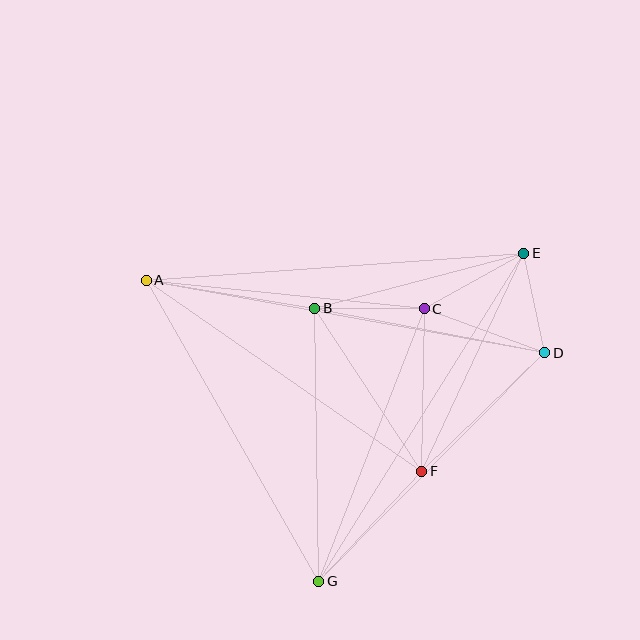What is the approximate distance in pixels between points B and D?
The distance between B and D is approximately 234 pixels.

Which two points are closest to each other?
Points D and E are closest to each other.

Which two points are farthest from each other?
Points A and D are farthest from each other.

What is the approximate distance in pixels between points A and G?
The distance between A and G is approximately 347 pixels.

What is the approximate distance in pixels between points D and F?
The distance between D and F is approximately 171 pixels.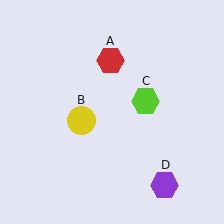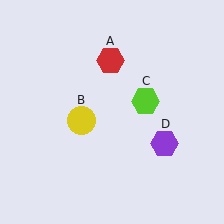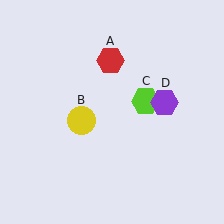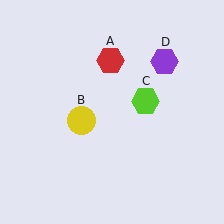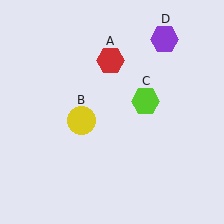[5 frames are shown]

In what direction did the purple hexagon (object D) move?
The purple hexagon (object D) moved up.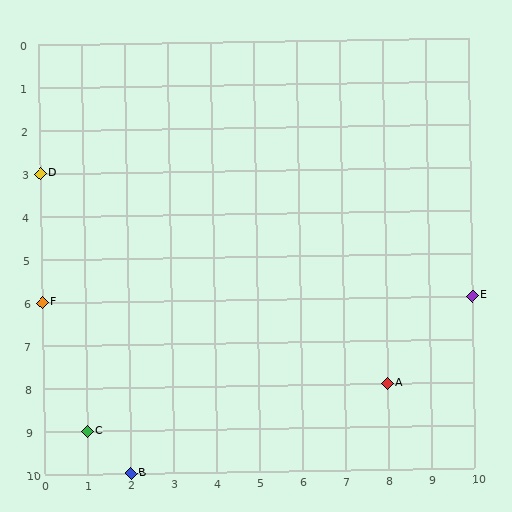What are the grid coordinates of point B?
Point B is at grid coordinates (2, 10).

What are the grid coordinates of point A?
Point A is at grid coordinates (8, 8).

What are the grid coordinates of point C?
Point C is at grid coordinates (1, 9).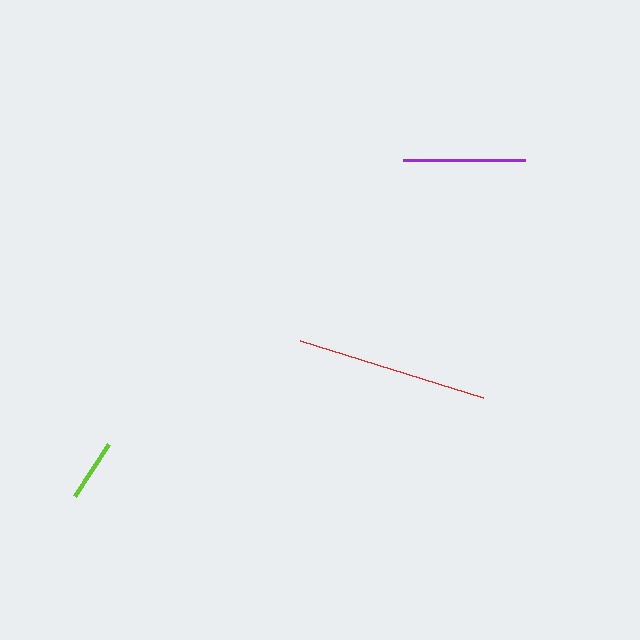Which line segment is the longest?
The red line is the longest at approximately 192 pixels.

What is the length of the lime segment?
The lime segment is approximately 63 pixels long.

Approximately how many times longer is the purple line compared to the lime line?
The purple line is approximately 1.9 times the length of the lime line.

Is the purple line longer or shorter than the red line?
The red line is longer than the purple line.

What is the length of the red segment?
The red segment is approximately 192 pixels long.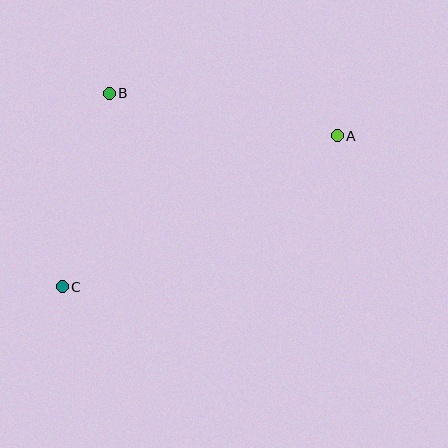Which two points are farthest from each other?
Points A and C are farthest from each other.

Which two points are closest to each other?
Points B and C are closest to each other.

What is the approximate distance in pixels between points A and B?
The distance between A and B is approximately 232 pixels.